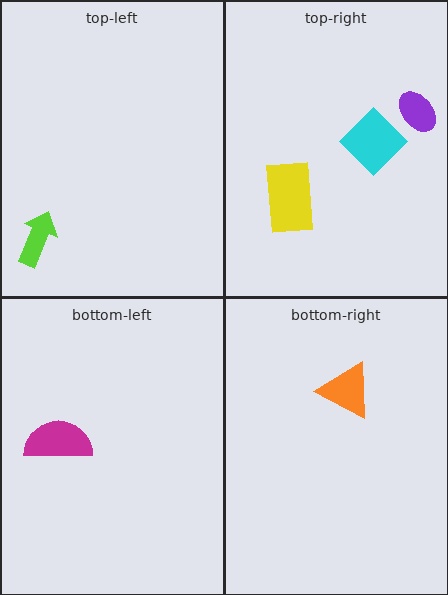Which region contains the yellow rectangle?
The top-right region.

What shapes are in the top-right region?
The yellow rectangle, the purple ellipse, the cyan diamond.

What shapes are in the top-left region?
The lime arrow.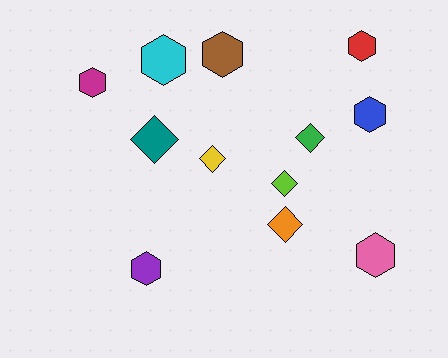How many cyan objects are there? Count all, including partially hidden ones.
There is 1 cyan object.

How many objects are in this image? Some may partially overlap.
There are 12 objects.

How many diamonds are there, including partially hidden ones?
There are 5 diamonds.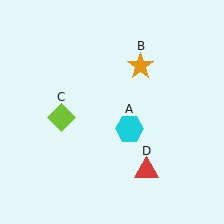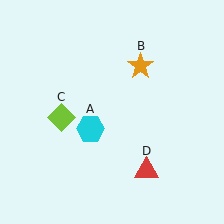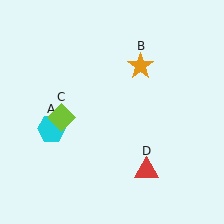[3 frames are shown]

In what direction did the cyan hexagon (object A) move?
The cyan hexagon (object A) moved left.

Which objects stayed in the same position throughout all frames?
Orange star (object B) and lime diamond (object C) and red triangle (object D) remained stationary.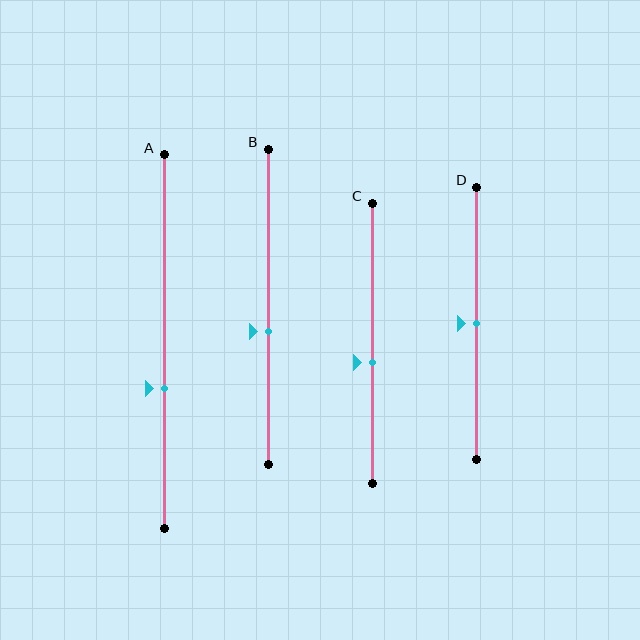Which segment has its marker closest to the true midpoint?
Segment D has its marker closest to the true midpoint.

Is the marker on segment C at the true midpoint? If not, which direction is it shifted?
No, the marker on segment C is shifted downward by about 7% of the segment length.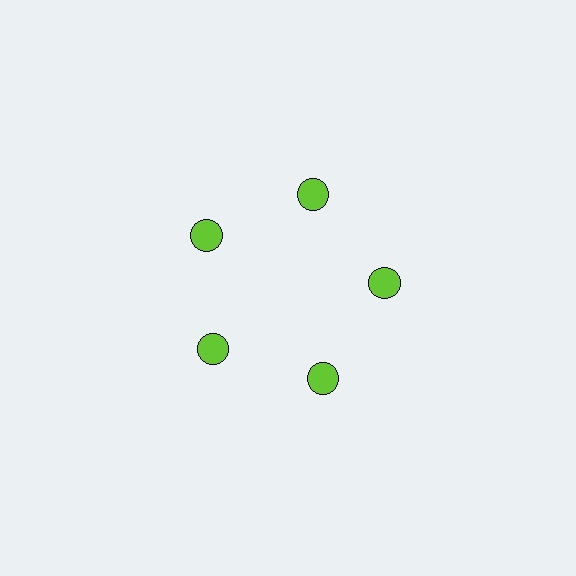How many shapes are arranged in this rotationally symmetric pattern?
There are 5 shapes, arranged in 5 groups of 1.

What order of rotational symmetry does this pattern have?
This pattern has 5-fold rotational symmetry.